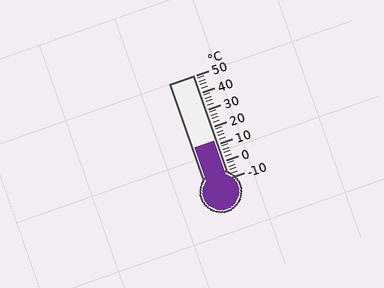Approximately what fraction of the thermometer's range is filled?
The thermometer is filled to approximately 35% of its range.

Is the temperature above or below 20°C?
The temperature is below 20°C.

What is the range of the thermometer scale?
The thermometer scale ranges from -10°C to 50°C.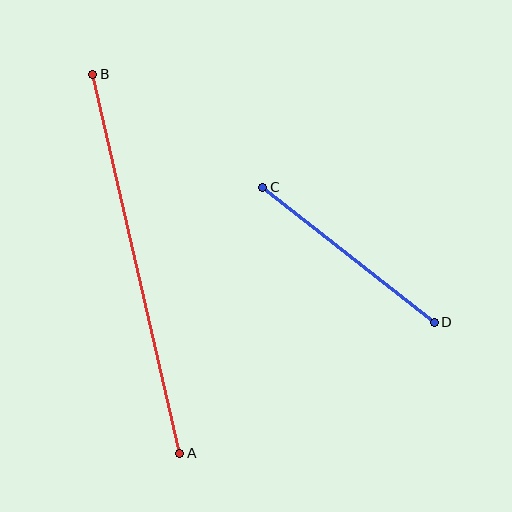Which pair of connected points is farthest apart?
Points A and B are farthest apart.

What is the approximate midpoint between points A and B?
The midpoint is at approximately (136, 264) pixels.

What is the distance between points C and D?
The distance is approximately 218 pixels.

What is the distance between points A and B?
The distance is approximately 389 pixels.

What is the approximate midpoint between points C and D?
The midpoint is at approximately (348, 255) pixels.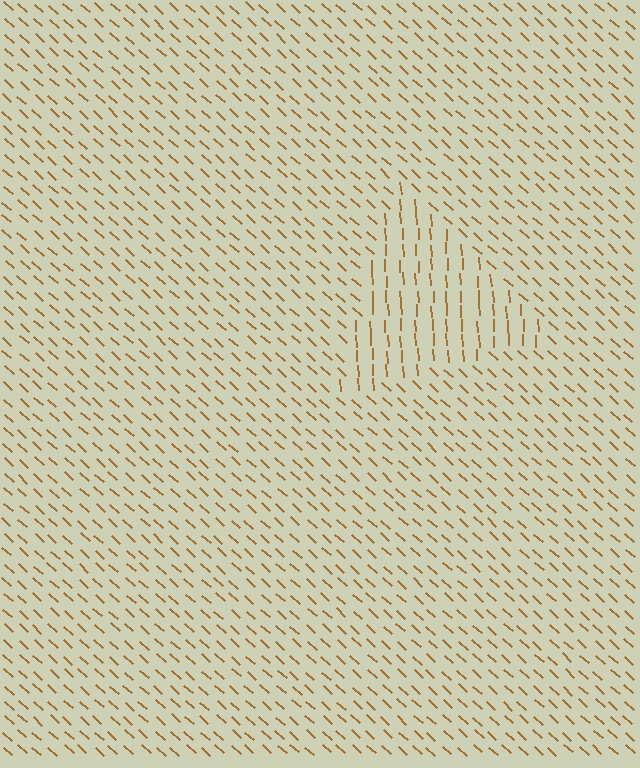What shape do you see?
I see a triangle.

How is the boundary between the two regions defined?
The boundary is defined purely by a change in line orientation (approximately 45 degrees difference). All lines are the same color and thickness.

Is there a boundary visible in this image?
Yes, there is a texture boundary formed by a change in line orientation.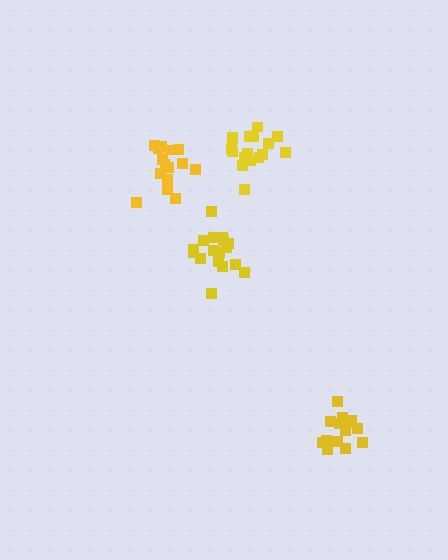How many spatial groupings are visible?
There are 4 spatial groupings.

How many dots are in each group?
Group 1: 14 dots, Group 2: 17 dots, Group 3: 15 dots, Group 4: 16 dots (62 total).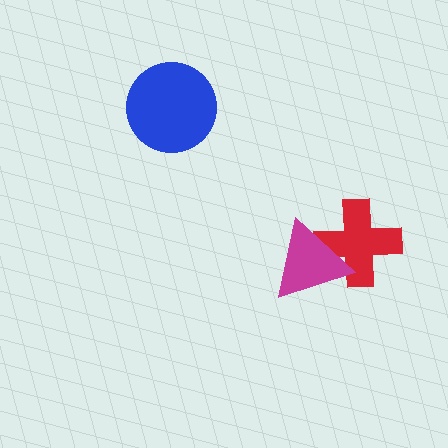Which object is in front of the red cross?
The magenta triangle is in front of the red cross.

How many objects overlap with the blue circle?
0 objects overlap with the blue circle.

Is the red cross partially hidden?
Yes, it is partially covered by another shape.